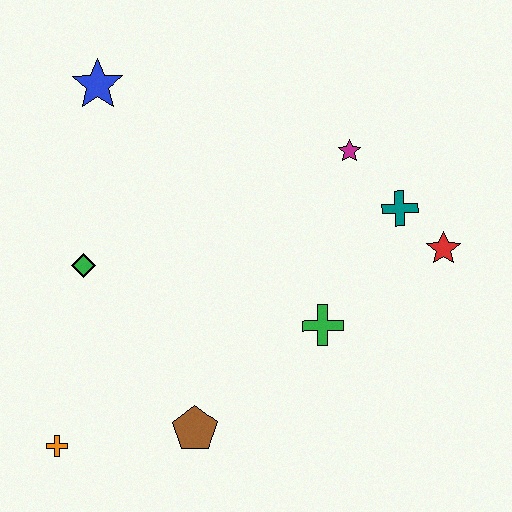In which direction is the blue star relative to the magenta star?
The blue star is to the left of the magenta star.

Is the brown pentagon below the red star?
Yes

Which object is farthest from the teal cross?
The orange cross is farthest from the teal cross.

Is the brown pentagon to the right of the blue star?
Yes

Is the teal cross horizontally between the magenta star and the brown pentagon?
No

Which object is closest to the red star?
The teal cross is closest to the red star.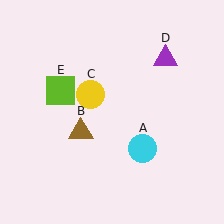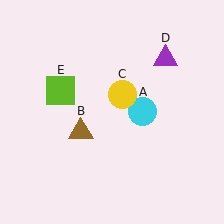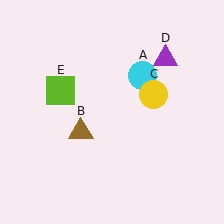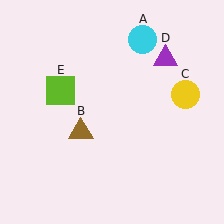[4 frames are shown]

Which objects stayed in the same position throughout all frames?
Brown triangle (object B) and purple triangle (object D) and lime square (object E) remained stationary.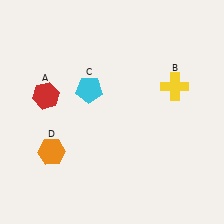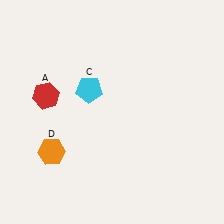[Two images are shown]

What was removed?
The yellow cross (B) was removed in Image 2.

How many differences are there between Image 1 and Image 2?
There is 1 difference between the two images.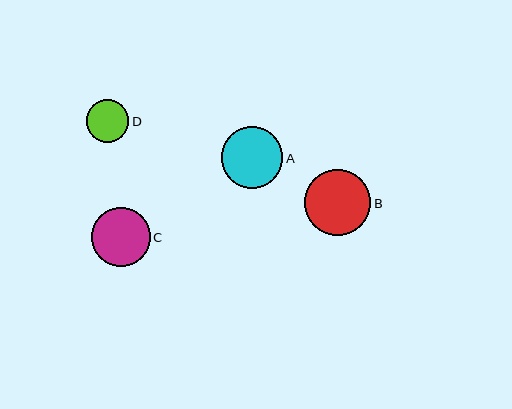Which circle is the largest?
Circle B is the largest with a size of approximately 66 pixels.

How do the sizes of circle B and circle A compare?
Circle B and circle A are approximately the same size.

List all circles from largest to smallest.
From largest to smallest: B, A, C, D.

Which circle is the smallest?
Circle D is the smallest with a size of approximately 42 pixels.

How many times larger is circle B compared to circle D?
Circle B is approximately 1.6 times the size of circle D.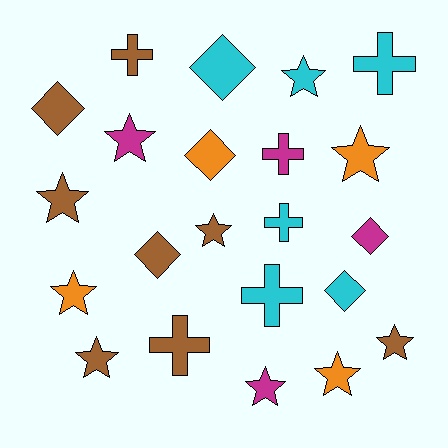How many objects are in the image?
There are 22 objects.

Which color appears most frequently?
Brown, with 8 objects.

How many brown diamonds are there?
There are 2 brown diamonds.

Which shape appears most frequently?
Star, with 10 objects.